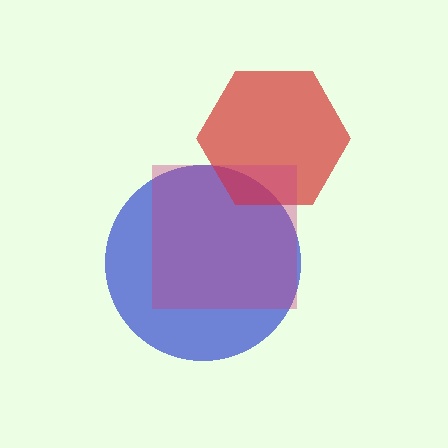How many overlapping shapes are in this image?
There are 3 overlapping shapes in the image.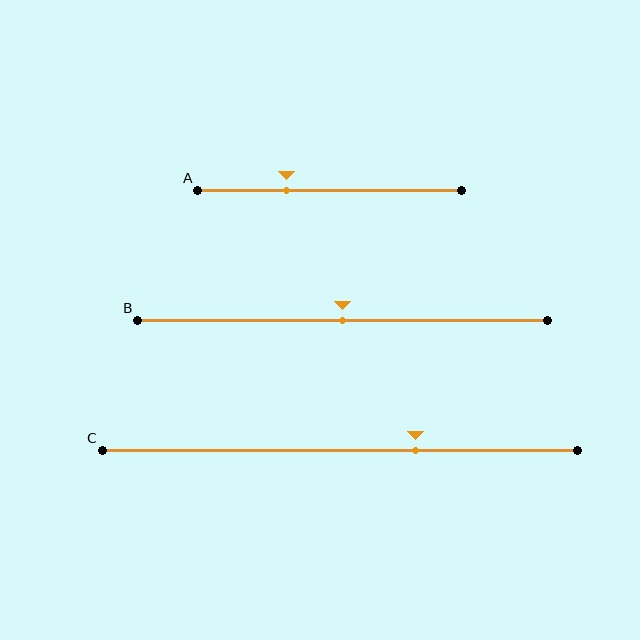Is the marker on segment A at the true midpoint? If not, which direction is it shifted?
No, the marker on segment A is shifted to the left by about 16% of the segment length.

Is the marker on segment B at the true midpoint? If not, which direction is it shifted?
Yes, the marker on segment B is at the true midpoint.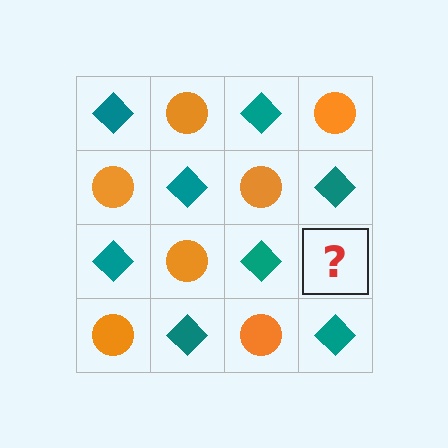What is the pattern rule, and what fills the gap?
The rule is that it alternates teal diamond and orange circle in a checkerboard pattern. The gap should be filled with an orange circle.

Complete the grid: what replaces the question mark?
The question mark should be replaced with an orange circle.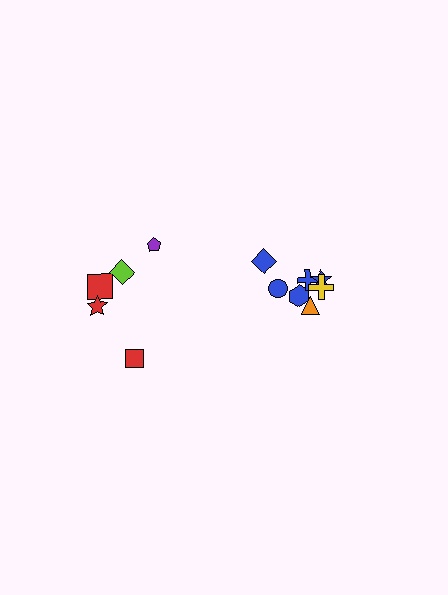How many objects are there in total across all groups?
There are 12 objects.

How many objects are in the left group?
There are 5 objects.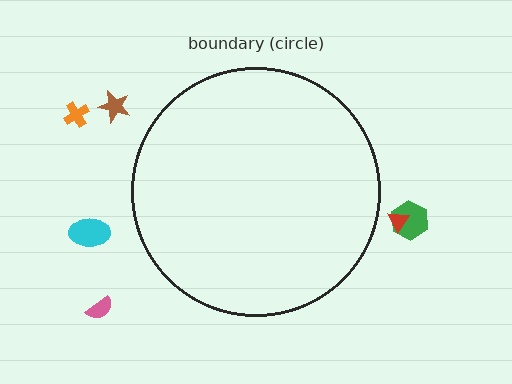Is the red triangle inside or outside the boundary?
Outside.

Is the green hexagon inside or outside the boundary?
Outside.